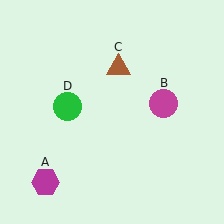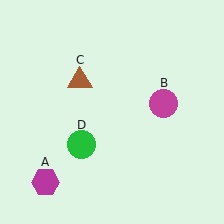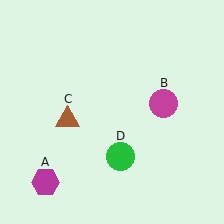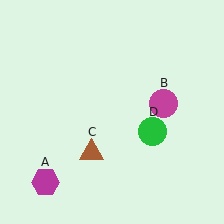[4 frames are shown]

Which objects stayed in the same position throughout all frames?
Magenta hexagon (object A) and magenta circle (object B) remained stationary.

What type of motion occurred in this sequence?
The brown triangle (object C), green circle (object D) rotated counterclockwise around the center of the scene.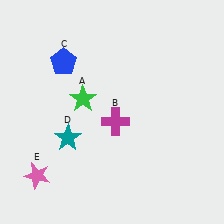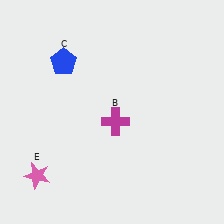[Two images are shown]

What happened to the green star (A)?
The green star (A) was removed in Image 2. It was in the top-left area of Image 1.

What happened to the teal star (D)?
The teal star (D) was removed in Image 2. It was in the bottom-left area of Image 1.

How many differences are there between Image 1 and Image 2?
There are 2 differences between the two images.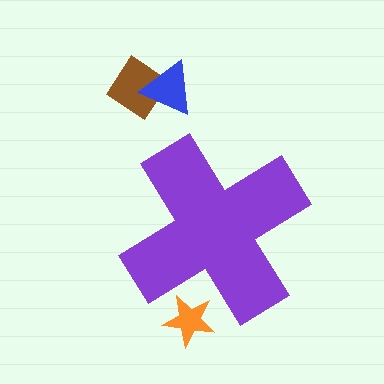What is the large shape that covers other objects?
A purple cross.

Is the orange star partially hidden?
Yes, the orange star is partially hidden behind the purple cross.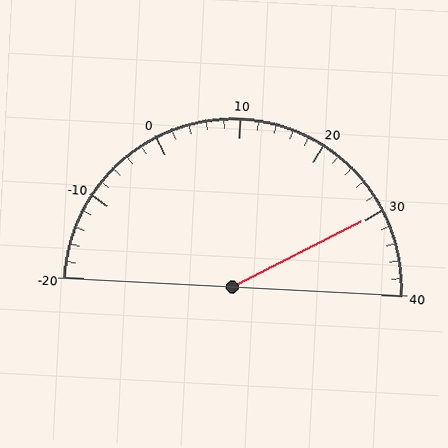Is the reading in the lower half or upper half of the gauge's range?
The reading is in the upper half of the range (-20 to 40).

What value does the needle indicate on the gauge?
The needle indicates approximately 30.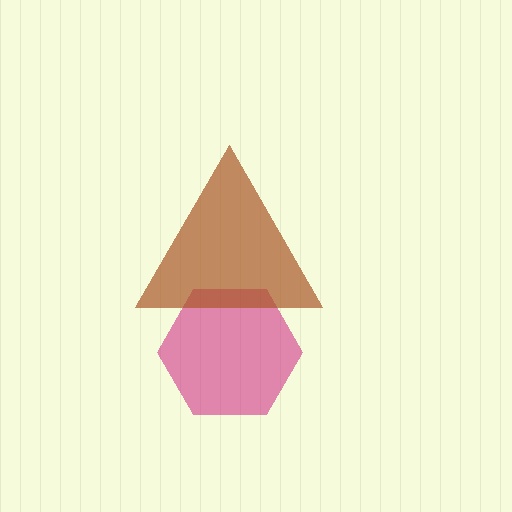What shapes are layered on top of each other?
The layered shapes are: a magenta hexagon, a brown triangle.